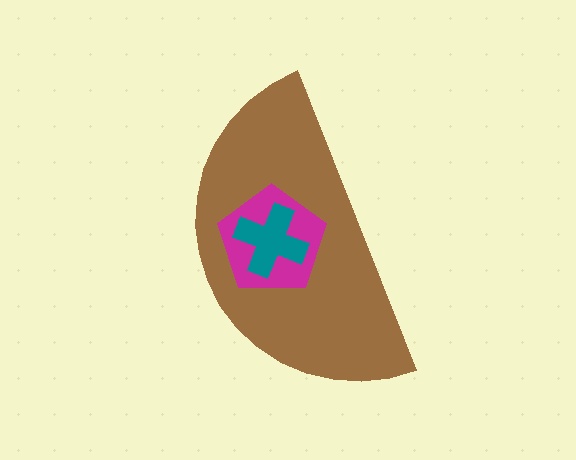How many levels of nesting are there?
3.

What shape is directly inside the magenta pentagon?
The teal cross.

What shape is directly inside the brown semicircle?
The magenta pentagon.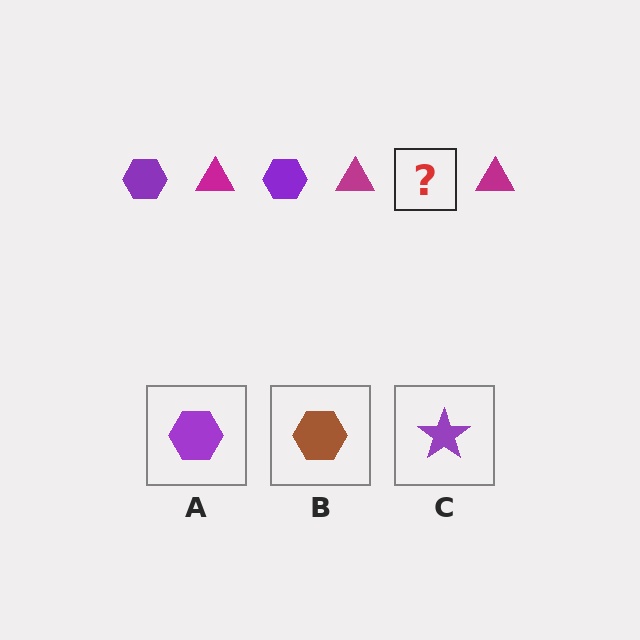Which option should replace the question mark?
Option A.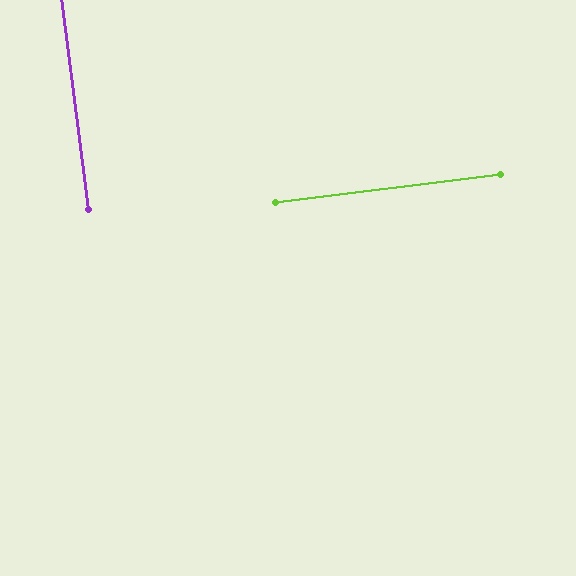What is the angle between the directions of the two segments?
Approximately 90 degrees.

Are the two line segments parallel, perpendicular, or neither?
Perpendicular — they meet at approximately 90°.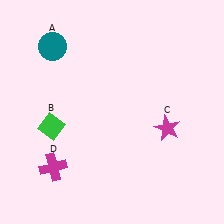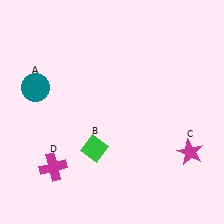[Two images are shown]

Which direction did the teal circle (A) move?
The teal circle (A) moved down.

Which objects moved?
The objects that moved are: the teal circle (A), the green diamond (B), the magenta star (C).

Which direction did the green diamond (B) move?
The green diamond (B) moved right.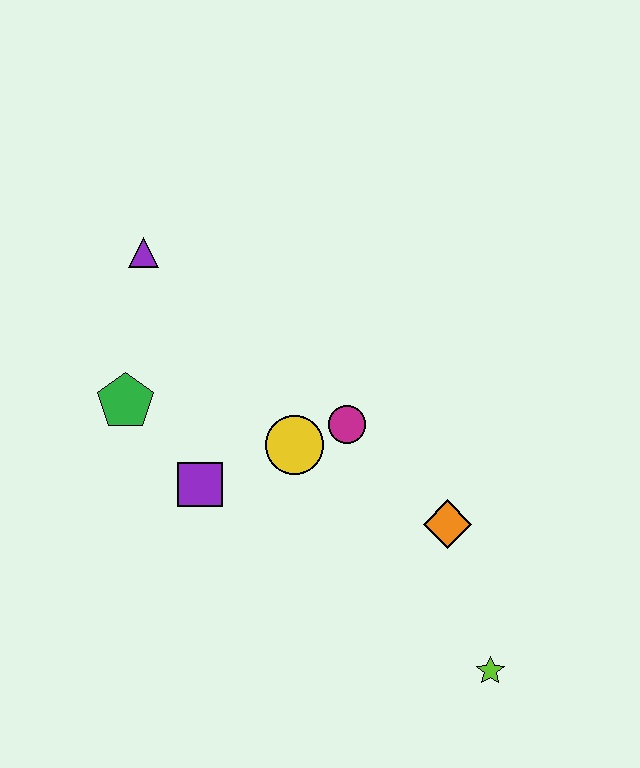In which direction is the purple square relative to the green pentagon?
The purple square is below the green pentagon.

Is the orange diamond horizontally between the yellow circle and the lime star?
Yes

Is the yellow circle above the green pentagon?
No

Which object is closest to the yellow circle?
The magenta circle is closest to the yellow circle.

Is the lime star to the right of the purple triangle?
Yes